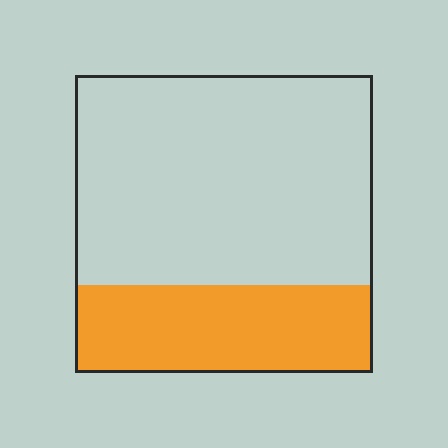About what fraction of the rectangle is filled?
About one third (1/3).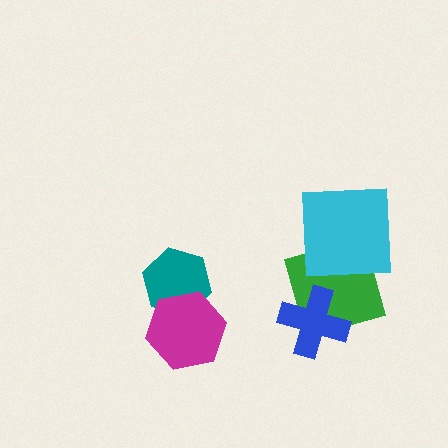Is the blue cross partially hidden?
No, no other shape covers it.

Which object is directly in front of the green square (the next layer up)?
The blue cross is directly in front of the green square.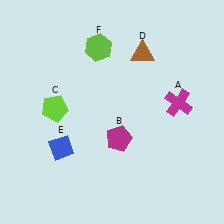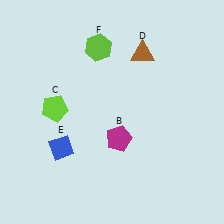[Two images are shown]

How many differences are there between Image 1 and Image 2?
There is 1 difference between the two images.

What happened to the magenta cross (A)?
The magenta cross (A) was removed in Image 2. It was in the top-right area of Image 1.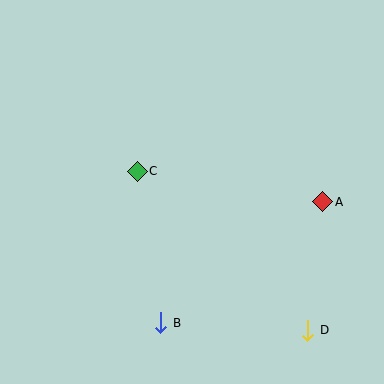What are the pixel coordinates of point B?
Point B is at (161, 323).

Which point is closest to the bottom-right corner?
Point D is closest to the bottom-right corner.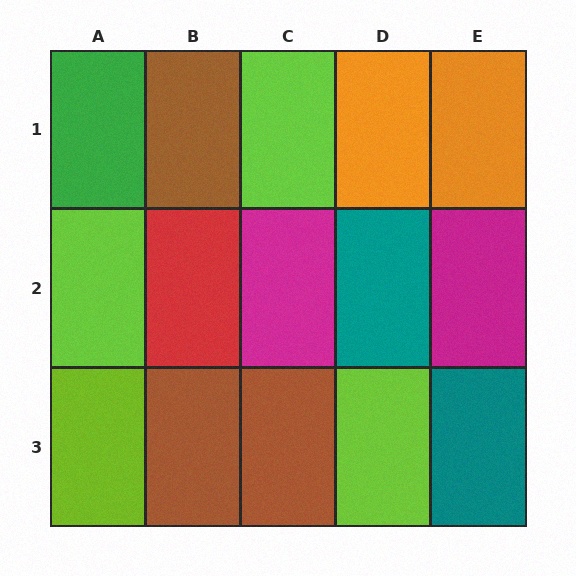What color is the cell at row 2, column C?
Magenta.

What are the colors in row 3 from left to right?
Lime, brown, brown, lime, teal.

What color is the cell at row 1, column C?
Lime.